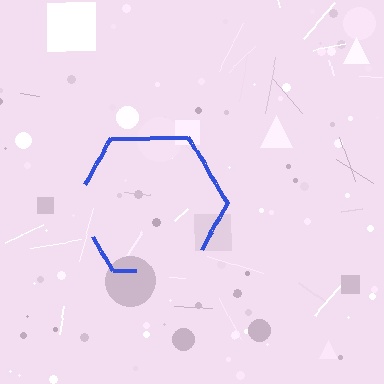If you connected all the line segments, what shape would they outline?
They would outline a hexagon.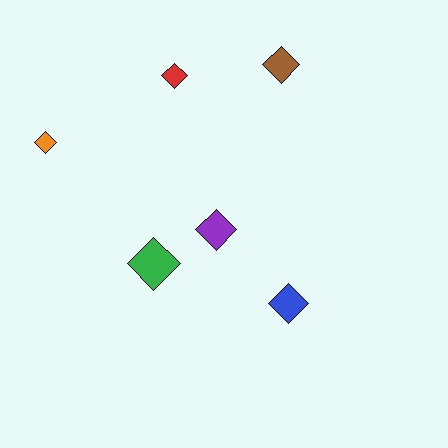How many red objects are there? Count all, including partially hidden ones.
There is 1 red object.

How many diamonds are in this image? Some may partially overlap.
There are 6 diamonds.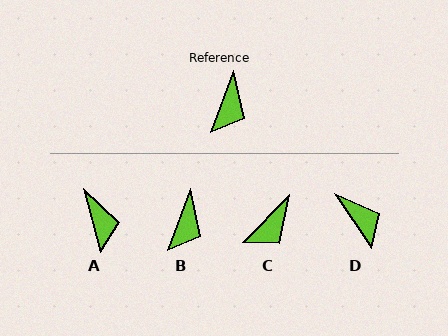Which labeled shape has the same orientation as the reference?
B.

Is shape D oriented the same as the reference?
No, it is off by about 54 degrees.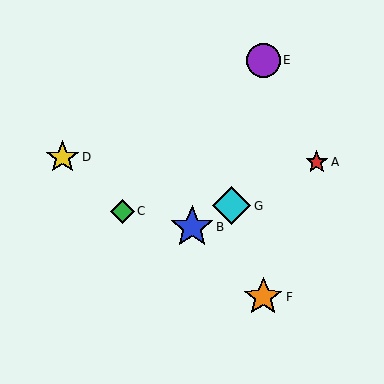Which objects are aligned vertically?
Objects E, F are aligned vertically.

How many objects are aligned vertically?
2 objects (E, F) are aligned vertically.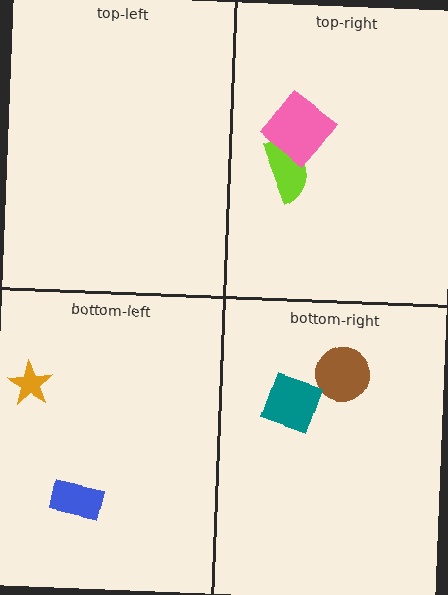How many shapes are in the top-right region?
2.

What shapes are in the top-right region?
The lime semicircle, the pink diamond.